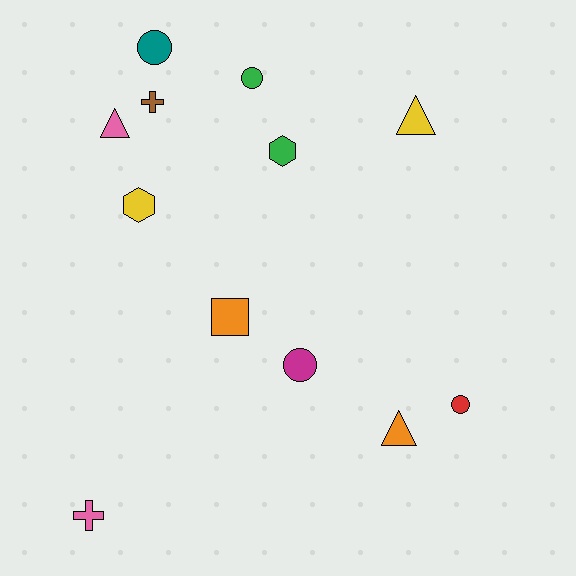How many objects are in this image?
There are 12 objects.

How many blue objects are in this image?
There are no blue objects.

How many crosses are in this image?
There are 2 crosses.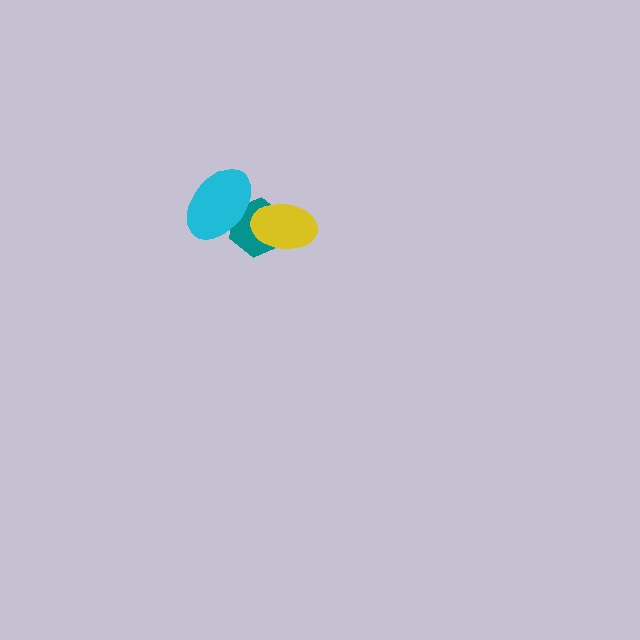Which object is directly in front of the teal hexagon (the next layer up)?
The yellow ellipse is directly in front of the teal hexagon.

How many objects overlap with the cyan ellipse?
1 object overlaps with the cyan ellipse.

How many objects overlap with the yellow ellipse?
1 object overlaps with the yellow ellipse.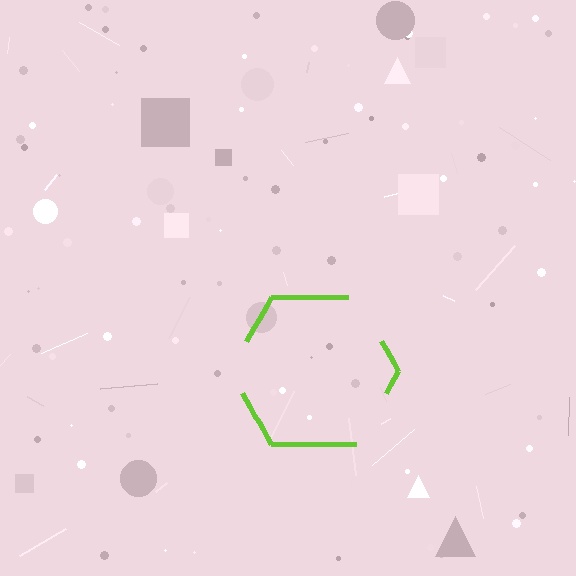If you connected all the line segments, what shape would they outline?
They would outline a hexagon.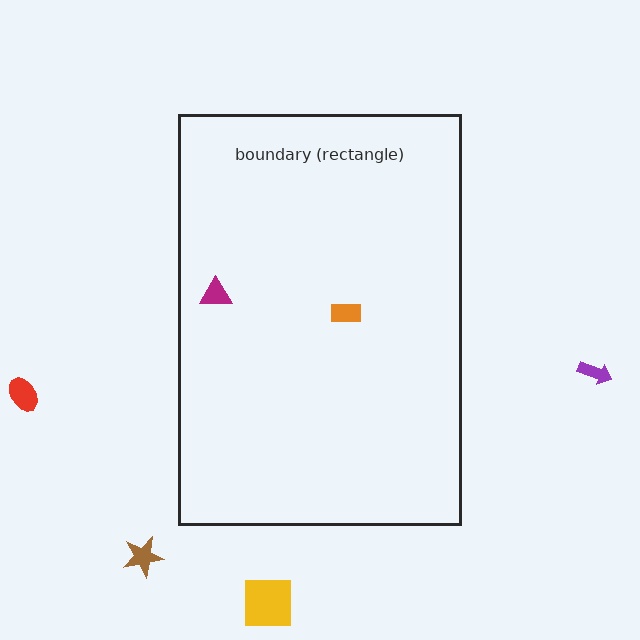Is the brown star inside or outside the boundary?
Outside.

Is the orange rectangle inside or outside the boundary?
Inside.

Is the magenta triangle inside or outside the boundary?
Inside.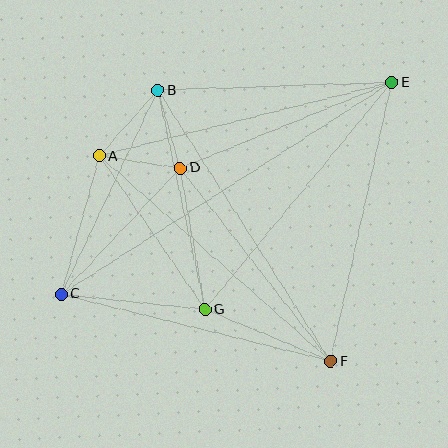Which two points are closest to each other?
Points B and D are closest to each other.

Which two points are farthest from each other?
Points C and E are farthest from each other.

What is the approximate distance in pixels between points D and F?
The distance between D and F is approximately 245 pixels.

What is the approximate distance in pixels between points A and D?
The distance between A and D is approximately 82 pixels.